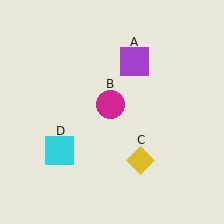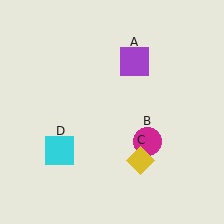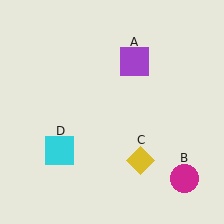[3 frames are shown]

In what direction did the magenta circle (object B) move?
The magenta circle (object B) moved down and to the right.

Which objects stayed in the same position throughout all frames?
Purple square (object A) and yellow diamond (object C) and cyan square (object D) remained stationary.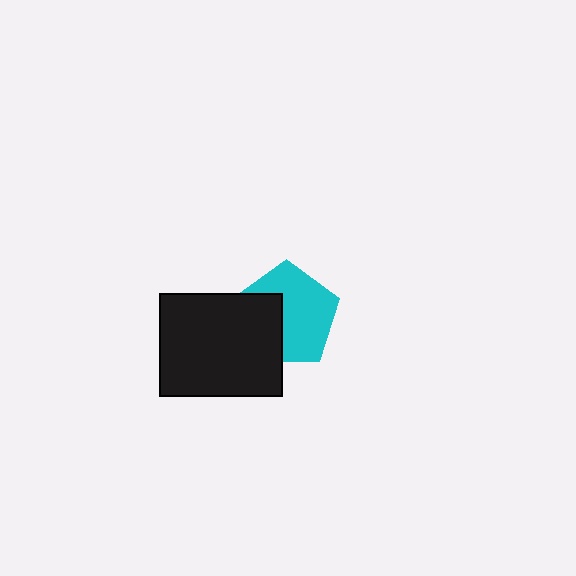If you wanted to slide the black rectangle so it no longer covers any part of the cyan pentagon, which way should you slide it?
Slide it left — that is the most direct way to separate the two shapes.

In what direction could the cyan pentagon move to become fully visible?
The cyan pentagon could move right. That would shift it out from behind the black rectangle entirely.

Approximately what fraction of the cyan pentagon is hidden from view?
Roughly 37% of the cyan pentagon is hidden behind the black rectangle.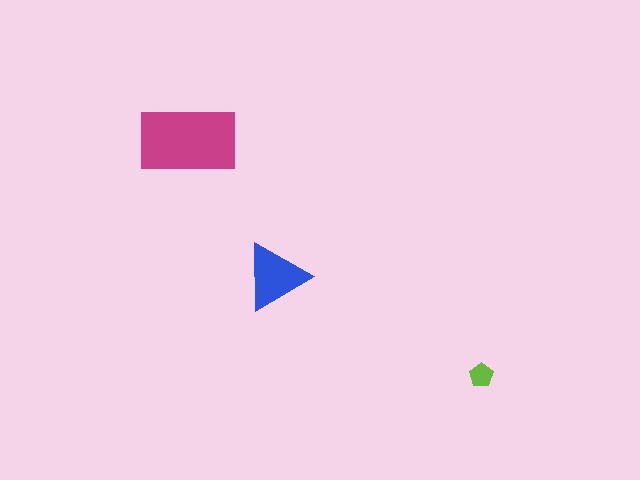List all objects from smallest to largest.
The lime pentagon, the blue triangle, the magenta rectangle.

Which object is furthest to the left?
The magenta rectangle is leftmost.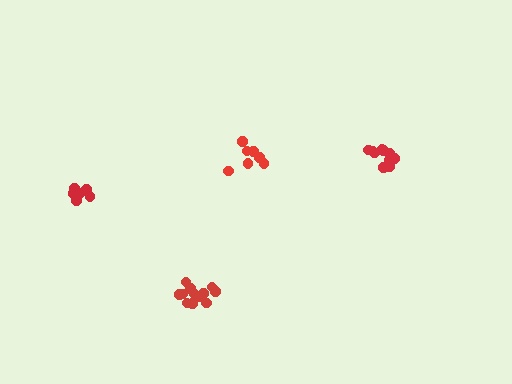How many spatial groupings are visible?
There are 4 spatial groupings.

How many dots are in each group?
Group 1: 12 dots, Group 2: 11 dots, Group 3: 7 dots, Group 4: 6 dots (36 total).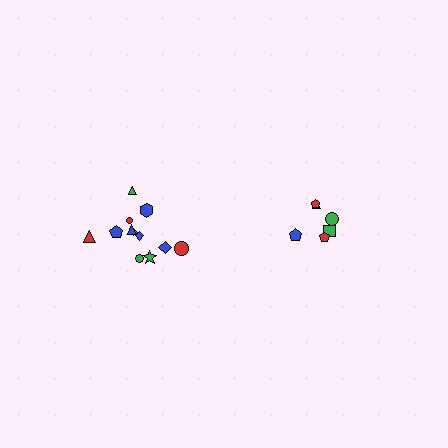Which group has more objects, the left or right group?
The left group.